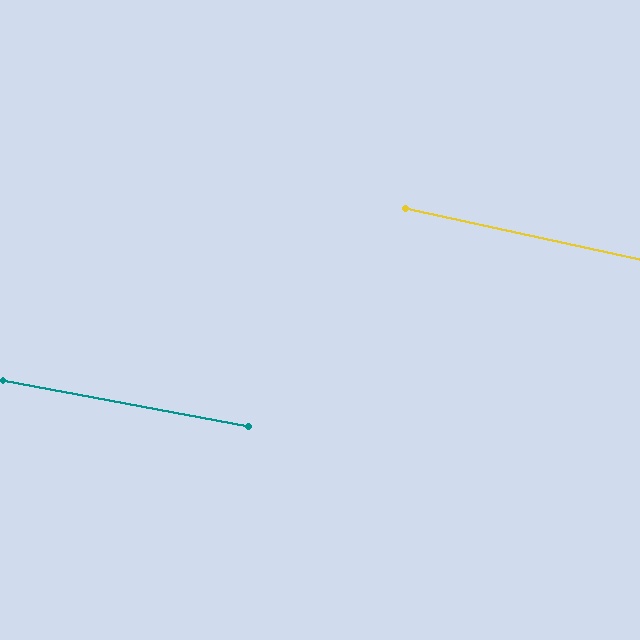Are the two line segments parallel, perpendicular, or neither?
Parallel — their directions differ by only 1.8°.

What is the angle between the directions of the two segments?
Approximately 2 degrees.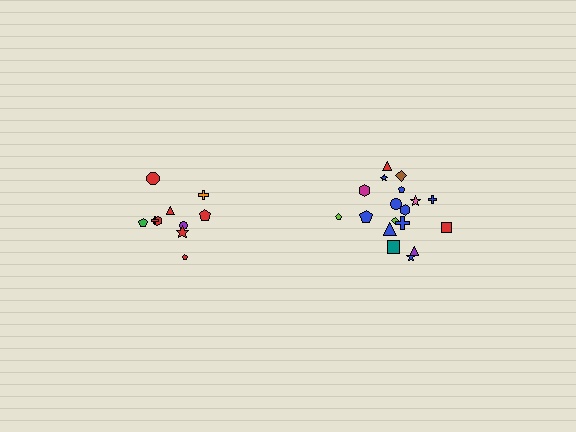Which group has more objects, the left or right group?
The right group.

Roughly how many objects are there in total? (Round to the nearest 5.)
Roughly 30 objects in total.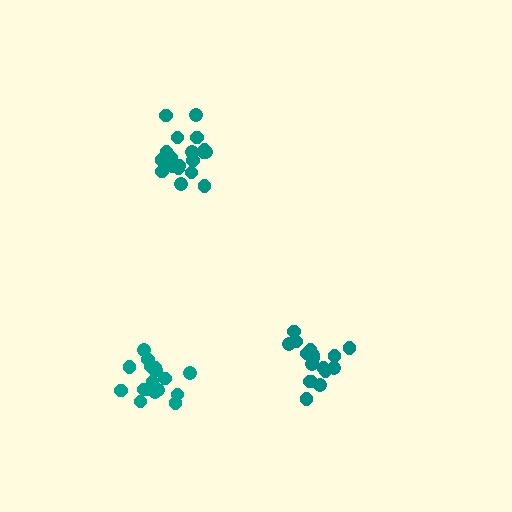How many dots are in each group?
Group 1: 18 dots, Group 2: 18 dots, Group 3: 20 dots (56 total).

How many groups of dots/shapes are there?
There are 3 groups.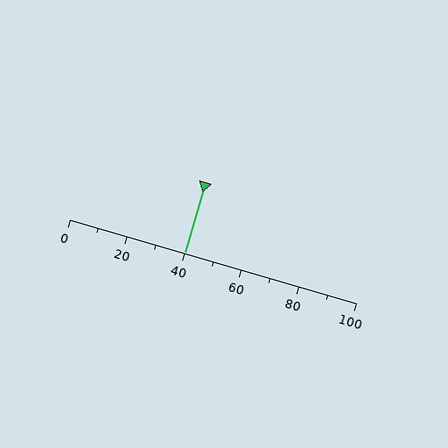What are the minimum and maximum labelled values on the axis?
The axis runs from 0 to 100.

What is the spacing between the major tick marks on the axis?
The major ticks are spaced 20 apart.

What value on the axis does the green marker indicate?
The marker indicates approximately 40.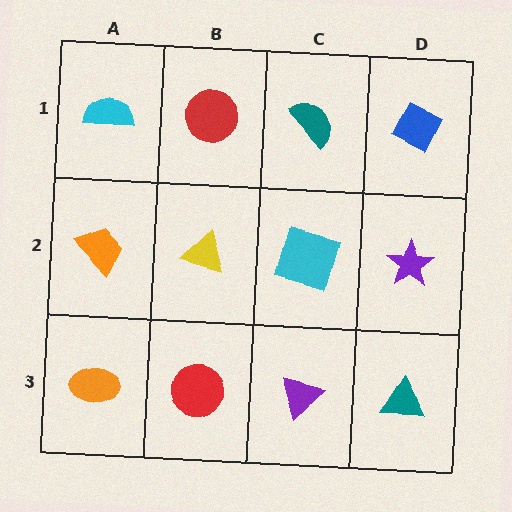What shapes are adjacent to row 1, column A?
An orange trapezoid (row 2, column A), a red circle (row 1, column B).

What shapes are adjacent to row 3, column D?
A purple star (row 2, column D), a purple triangle (row 3, column C).